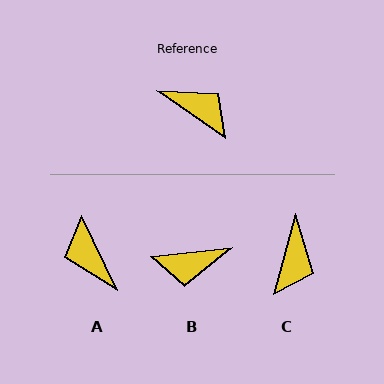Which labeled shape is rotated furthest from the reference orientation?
A, about 150 degrees away.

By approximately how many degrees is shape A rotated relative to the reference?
Approximately 150 degrees counter-clockwise.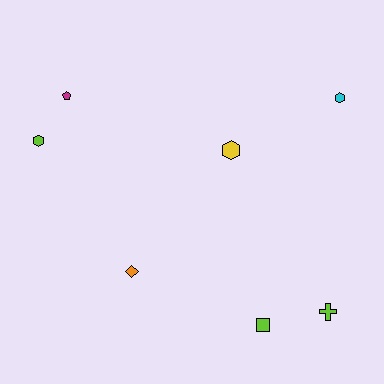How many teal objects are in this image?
There are no teal objects.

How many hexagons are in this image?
There are 3 hexagons.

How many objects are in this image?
There are 7 objects.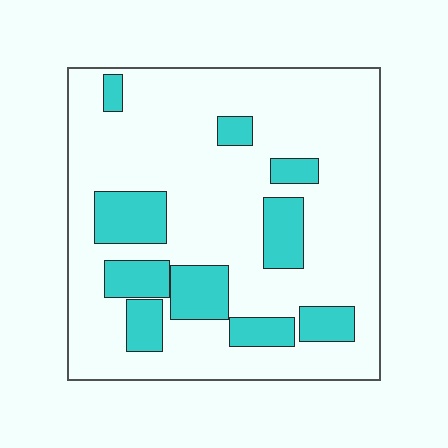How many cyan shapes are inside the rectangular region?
10.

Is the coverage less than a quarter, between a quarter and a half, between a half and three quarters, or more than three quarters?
Less than a quarter.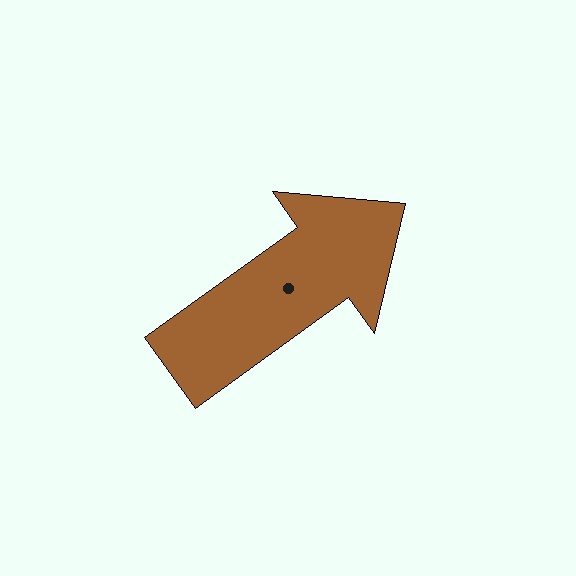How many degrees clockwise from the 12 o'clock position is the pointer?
Approximately 54 degrees.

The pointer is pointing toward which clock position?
Roughly 2 o'clock.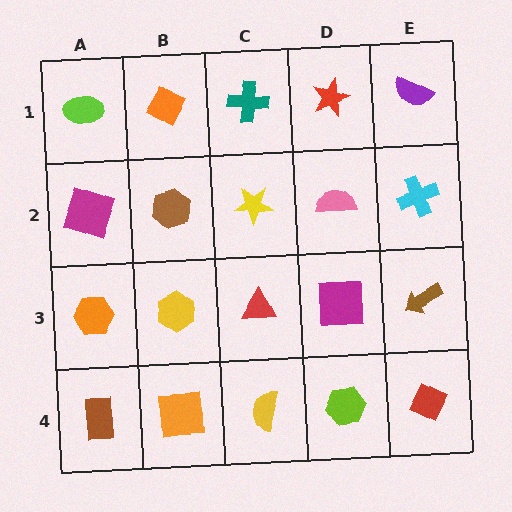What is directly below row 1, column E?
A cyan cross.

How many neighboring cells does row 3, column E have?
3.